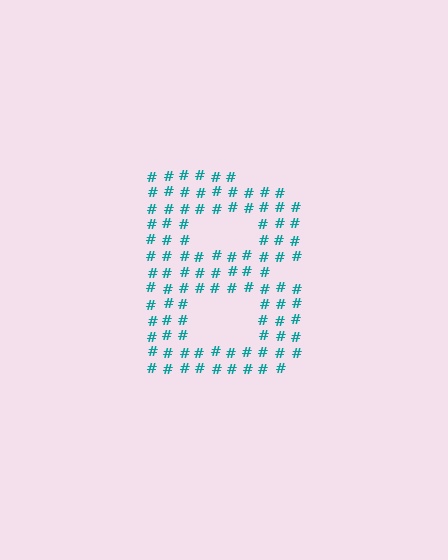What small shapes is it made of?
It is made of small hash symbols.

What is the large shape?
The large shape is the letter B.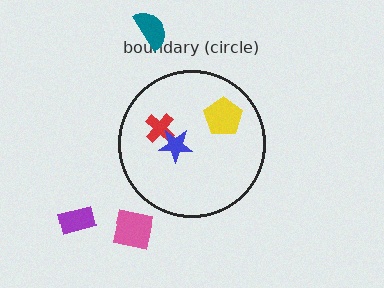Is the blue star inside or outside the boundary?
Inside.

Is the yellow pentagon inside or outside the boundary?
Inside.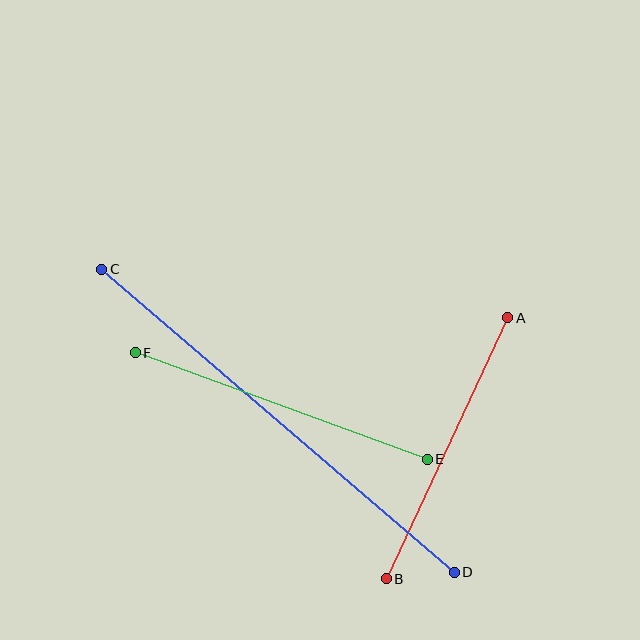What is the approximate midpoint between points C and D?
The midpoint is at approximately (278, 421) pixels.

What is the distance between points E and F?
The distance is approximately 311 pixels.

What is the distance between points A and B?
The distance is approximately 288 pixels.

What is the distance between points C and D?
The distance is approximately 465 pixels.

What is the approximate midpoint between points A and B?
The midpoint is at approximately (447, 448) pixels.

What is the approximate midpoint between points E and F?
The midpoint is at approximately (281, 406) pixels.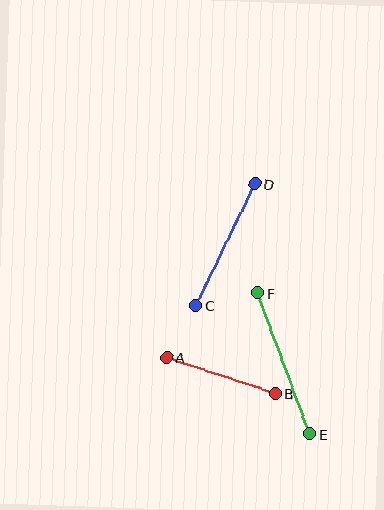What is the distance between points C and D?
The distance is approximately 135 pixels.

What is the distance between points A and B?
The distance is approximately 115 pixels.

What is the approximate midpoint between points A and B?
The midpoint is at approximately (221, 376) pixels.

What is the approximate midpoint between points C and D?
The midpoint is at approximately (225, 245) pixels.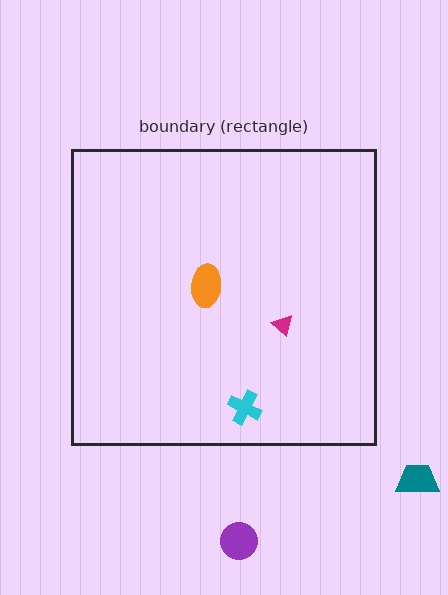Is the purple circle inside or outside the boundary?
Outside.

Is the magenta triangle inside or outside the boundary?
Inside.